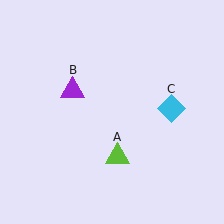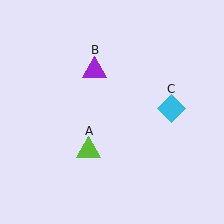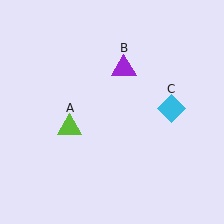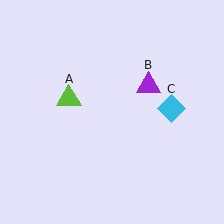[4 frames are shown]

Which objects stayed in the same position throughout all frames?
Cyan diamond (object C) remained stationary.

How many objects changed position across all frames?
2 objects changed position: lime triangle (object A), purple triangle (object B).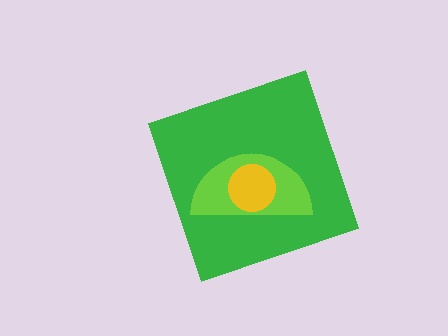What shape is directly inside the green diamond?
The lime semicircle.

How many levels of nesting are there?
3.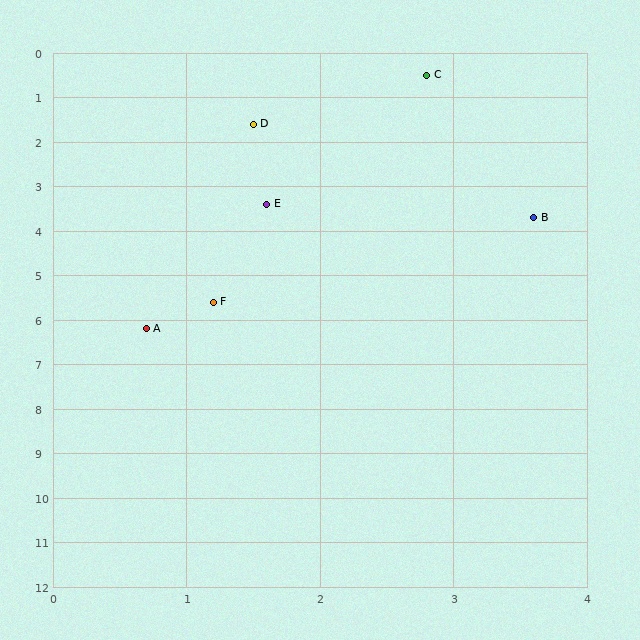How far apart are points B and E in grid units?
Points B and E are about 2.0 grid units apart.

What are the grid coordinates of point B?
Point B is at approximately (3.6, 3.7).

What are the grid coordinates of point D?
Point D is at approximately (1.5, 1.6).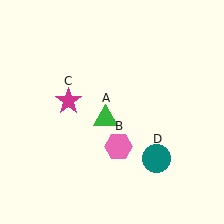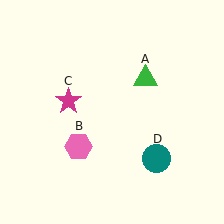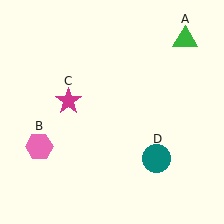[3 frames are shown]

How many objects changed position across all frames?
2 objects changed position: green triangle (object A), pink hexagon (object B).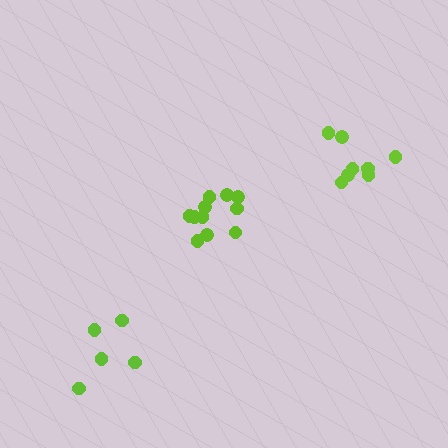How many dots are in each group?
Group 1: 11 dots, Group 2: 8 dots, Group 3: 5 dots (24 total).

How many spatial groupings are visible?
There are 3 spatial groupings.